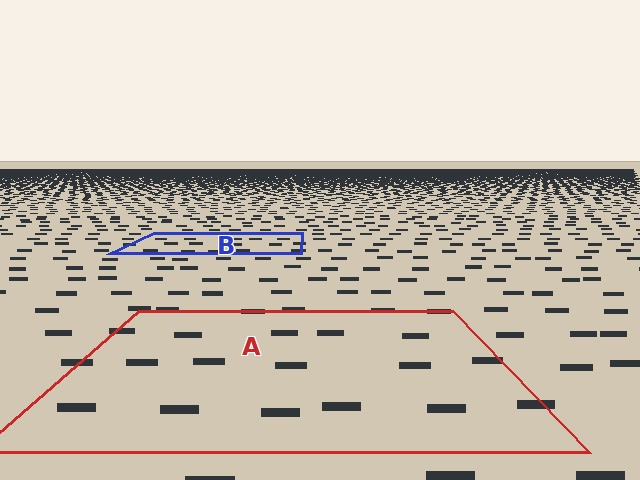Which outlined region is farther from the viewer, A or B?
Region B is farther from the viewer — the texture elements inside it appear smaller and more densely packed.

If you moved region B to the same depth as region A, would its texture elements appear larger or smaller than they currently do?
They would appear larger. At a closer depth, the same texture elements are projected at a bigger on-screen size.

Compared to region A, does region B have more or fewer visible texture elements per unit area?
Region B has more texture elements per unit area — they are packed more densely because it is farther away.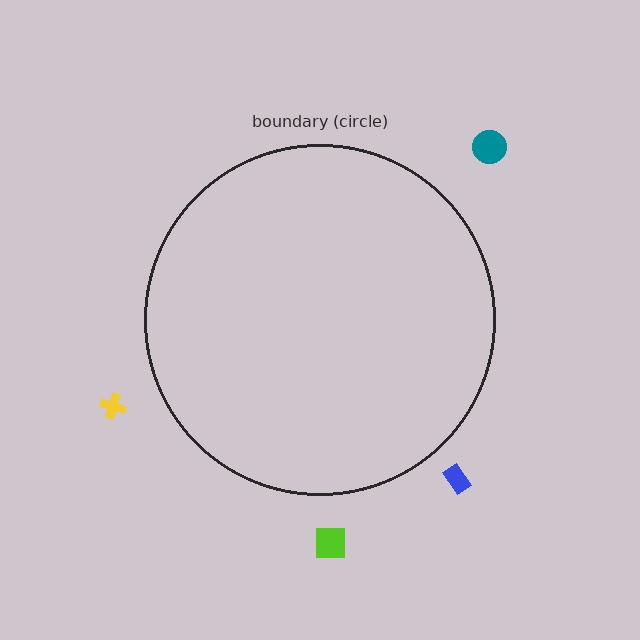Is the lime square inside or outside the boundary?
Outside.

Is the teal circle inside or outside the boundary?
Outside.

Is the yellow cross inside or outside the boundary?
Outside.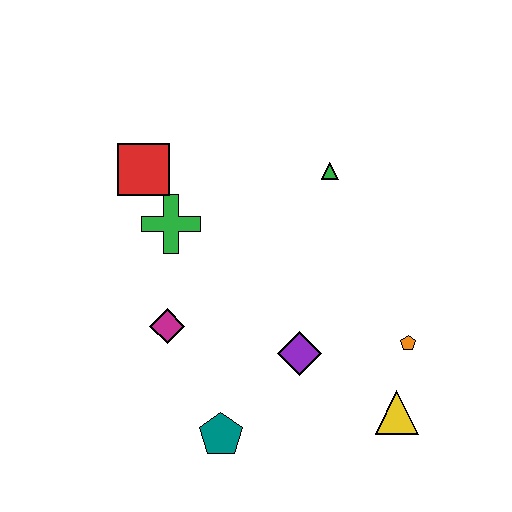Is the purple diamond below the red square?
Yes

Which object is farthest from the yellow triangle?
The red square is farthest from the yellow triangle.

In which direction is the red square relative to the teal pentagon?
The red square is above the teal pentagon.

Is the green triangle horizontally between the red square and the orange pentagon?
Yes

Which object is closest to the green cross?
The red square is closest to the green cross.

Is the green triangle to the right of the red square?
Yes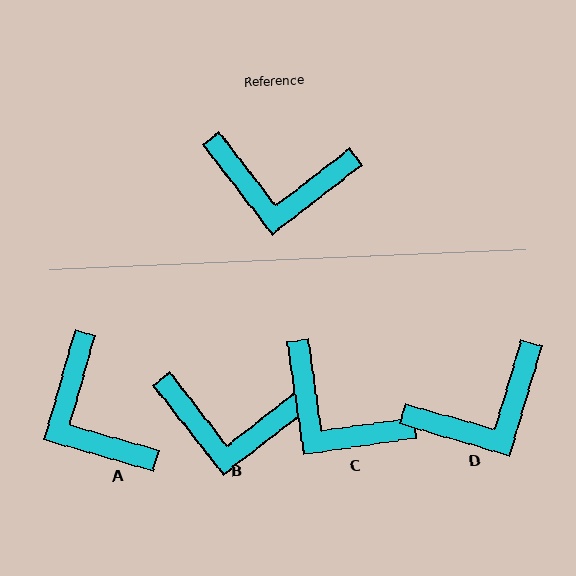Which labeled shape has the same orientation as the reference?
B.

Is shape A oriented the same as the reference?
No, it is off by about 54 degrees.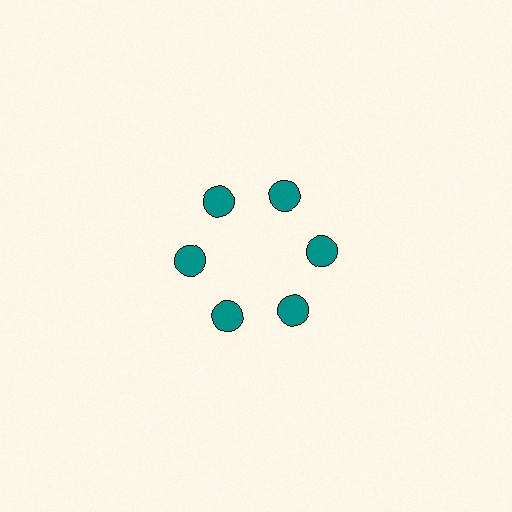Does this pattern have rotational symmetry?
Yes, this pattern has 6-fold rotational symmetry. It looks the same after rotating 60 degrees around the center.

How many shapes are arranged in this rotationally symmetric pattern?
There are 6 shapes, arranged in 6 groups of 1.